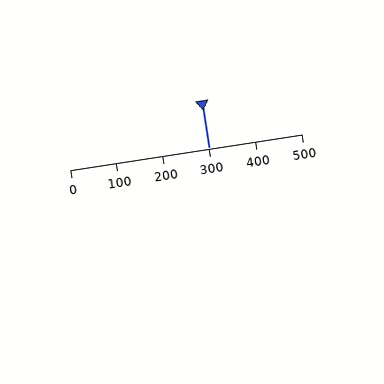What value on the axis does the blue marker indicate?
The marker indicates approximately 300.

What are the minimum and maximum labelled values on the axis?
The axis runs from 0 to 500.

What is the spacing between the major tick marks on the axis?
The major ticks are spaced 100 apart.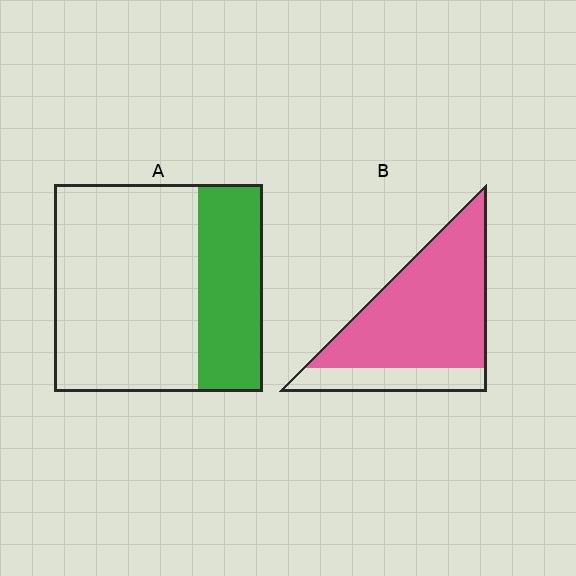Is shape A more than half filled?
No.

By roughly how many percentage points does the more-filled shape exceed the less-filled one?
By roughly 45 percentage points (B over A).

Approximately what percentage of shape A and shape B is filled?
A is approximately 30% and B is approximately 80%.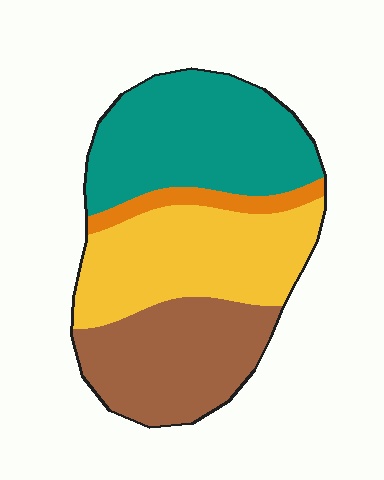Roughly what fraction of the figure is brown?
Brown covers roughly 25% of the figure.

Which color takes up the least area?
Orange, at roughly 5%.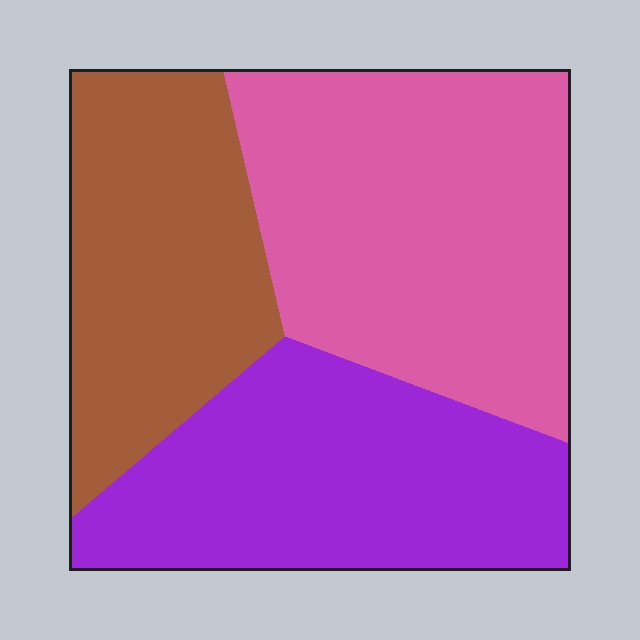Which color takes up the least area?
Brown, at roughly 25%.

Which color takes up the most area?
Pink, at roughly 40%.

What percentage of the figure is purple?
Purple covers around 35% of the figure.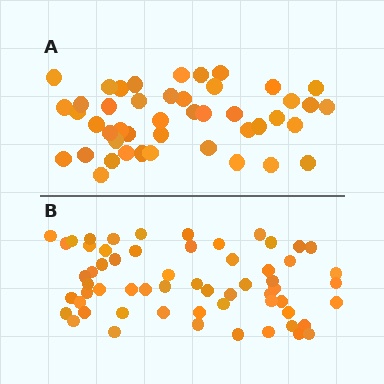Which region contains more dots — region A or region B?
Region B (the bottom region) has more dots.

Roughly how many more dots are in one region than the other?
Region B has approximately 15 more dots than region A.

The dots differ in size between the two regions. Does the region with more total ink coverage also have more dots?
No. Region A has more total ink coverage because its dots are larger, but region B actually contains more individual dots. Total area can be misleading — the number of items is what matters here.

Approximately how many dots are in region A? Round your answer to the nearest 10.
About 40 dots. (The exact count is 45, which rounds to 40.)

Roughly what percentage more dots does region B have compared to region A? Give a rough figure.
About 35% more.